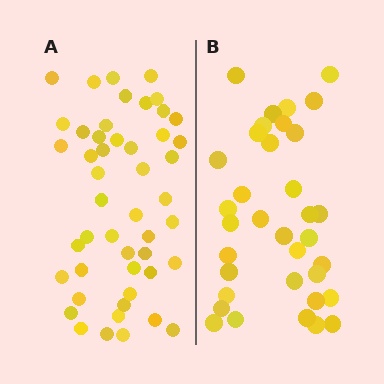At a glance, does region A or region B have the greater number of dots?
Region A (the left region) has more dots.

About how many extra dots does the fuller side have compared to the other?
Region A has approximately 15 more dots than region B.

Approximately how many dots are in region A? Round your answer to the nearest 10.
About 50 dots. (The exact count is 48, which rounds to 50.)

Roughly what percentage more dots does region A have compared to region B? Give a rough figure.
About 35% more.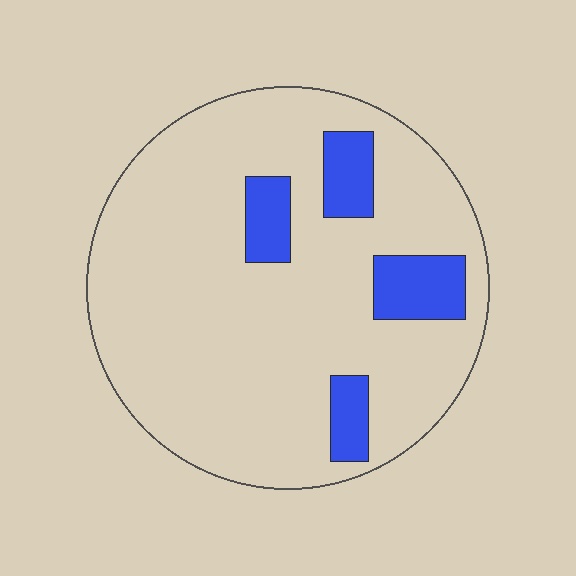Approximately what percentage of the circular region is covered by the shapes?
Approximately 15%.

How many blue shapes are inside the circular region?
4.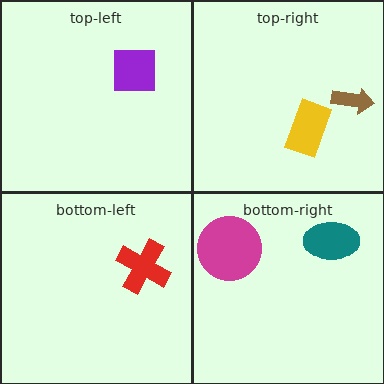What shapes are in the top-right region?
The brown arrow, the yellow rectangle.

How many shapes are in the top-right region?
2.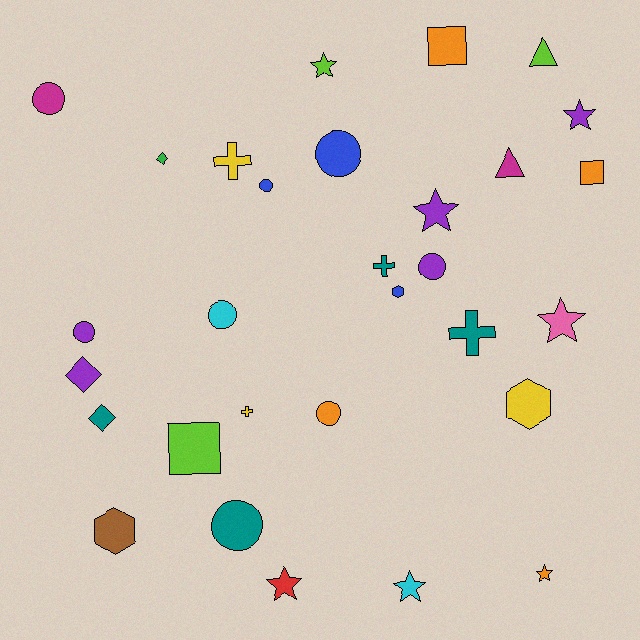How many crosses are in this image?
There are 4 crosses.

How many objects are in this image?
There are 30 objects.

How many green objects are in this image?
There is 1 green object.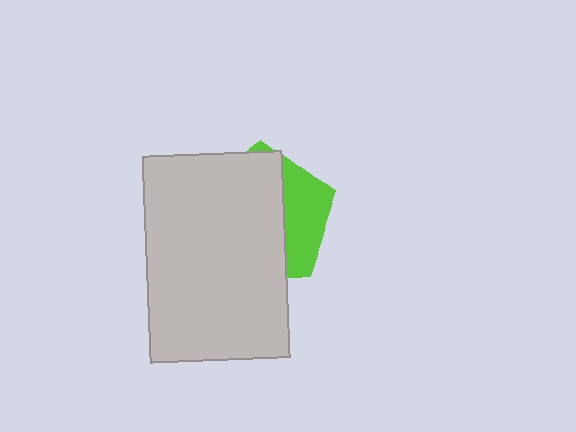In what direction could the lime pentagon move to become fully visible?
The lime pentagon could move right. That would shift it out from behind the light gray rectangle entirely.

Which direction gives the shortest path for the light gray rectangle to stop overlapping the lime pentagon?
Moving left gives the shortest separation.